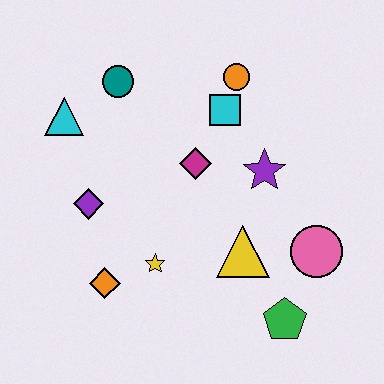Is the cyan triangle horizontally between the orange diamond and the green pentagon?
No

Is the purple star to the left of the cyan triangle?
No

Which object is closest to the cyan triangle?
The teal circle is closest to the cyan triangle.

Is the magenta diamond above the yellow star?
Yes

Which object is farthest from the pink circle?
The cyan triangle is farthest from the pink circle.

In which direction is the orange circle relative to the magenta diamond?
The orange circle is above the magenta diamond.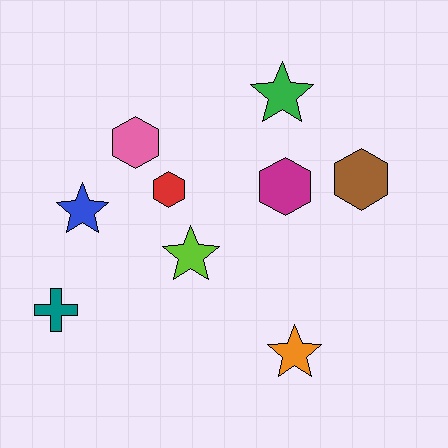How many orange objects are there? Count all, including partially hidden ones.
There is 1 orange object.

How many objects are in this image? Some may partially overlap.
There are 9 objects.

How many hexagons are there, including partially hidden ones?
There are 4 hexagons.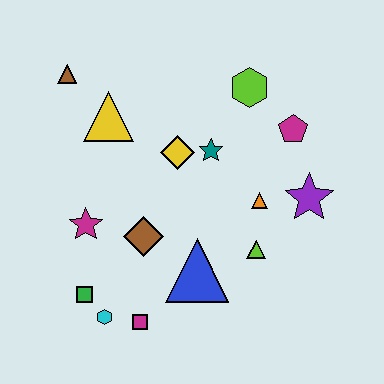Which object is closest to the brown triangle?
The yellow triangle is closest to the brown triangle.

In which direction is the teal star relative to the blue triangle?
The teal star is above the blue triangle.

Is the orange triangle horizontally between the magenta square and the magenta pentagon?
Yes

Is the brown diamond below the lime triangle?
No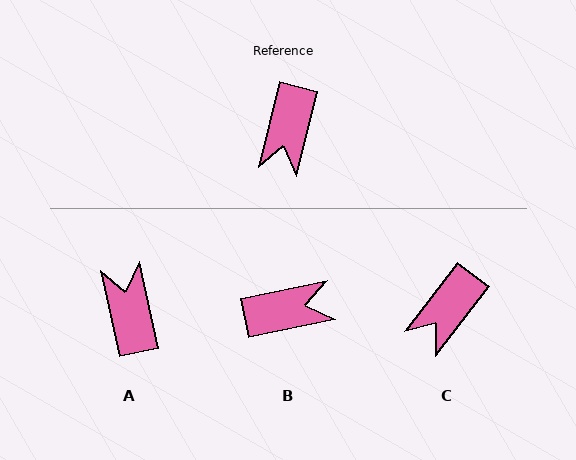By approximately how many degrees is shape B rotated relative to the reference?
Approximately 116 degrees counter-clockwise.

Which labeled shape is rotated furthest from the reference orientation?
A, about 154 degrees away.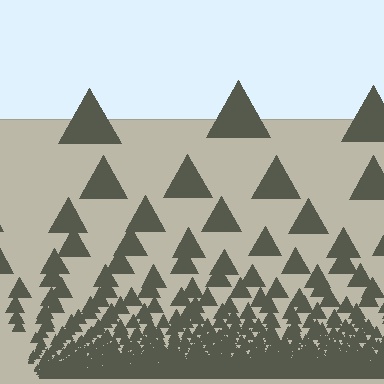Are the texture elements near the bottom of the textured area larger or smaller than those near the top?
Smaller. The gradient is inverted — elements near the bottom are smaller and denser.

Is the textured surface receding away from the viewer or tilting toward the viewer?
The surface appears to tilt toward the viewer. Texture elements get larger and sparser toward the top.